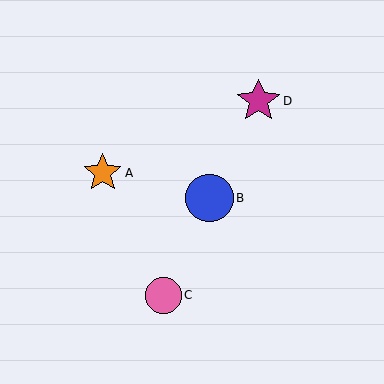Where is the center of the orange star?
The center of the orange star is at (103, 173).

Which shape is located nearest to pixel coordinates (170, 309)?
The pink circle (labeled C) at (163, 295) is nearest to that location.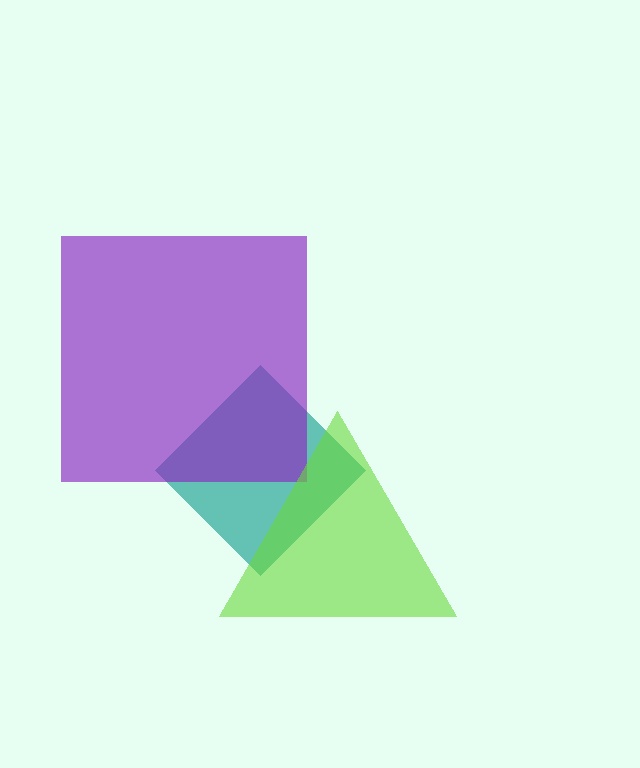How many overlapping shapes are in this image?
There are 3 overlapping shapes in the image.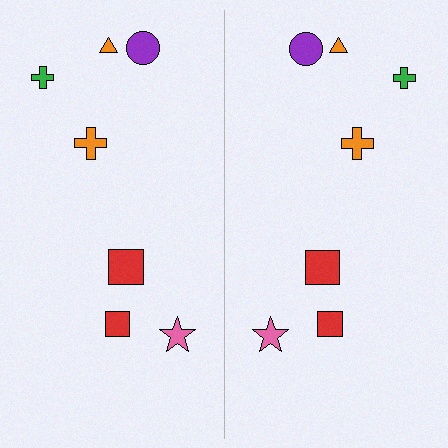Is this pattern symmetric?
Yes, this pattern has bilateral (reflection) symmetry.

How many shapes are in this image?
There are 14 shapes in this image.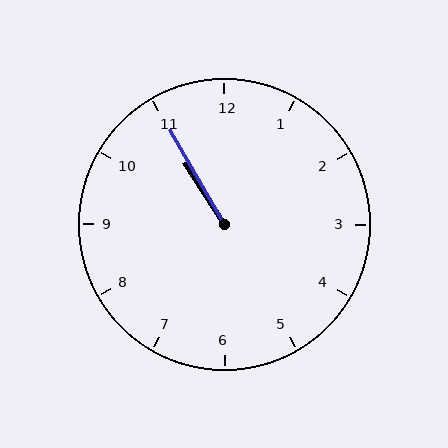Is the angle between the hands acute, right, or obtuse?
It is acute.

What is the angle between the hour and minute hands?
Approximately 2 degrees.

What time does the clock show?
10:55.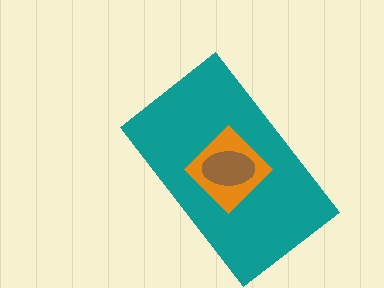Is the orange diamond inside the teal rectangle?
Yes.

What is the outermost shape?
The teal rectangle.